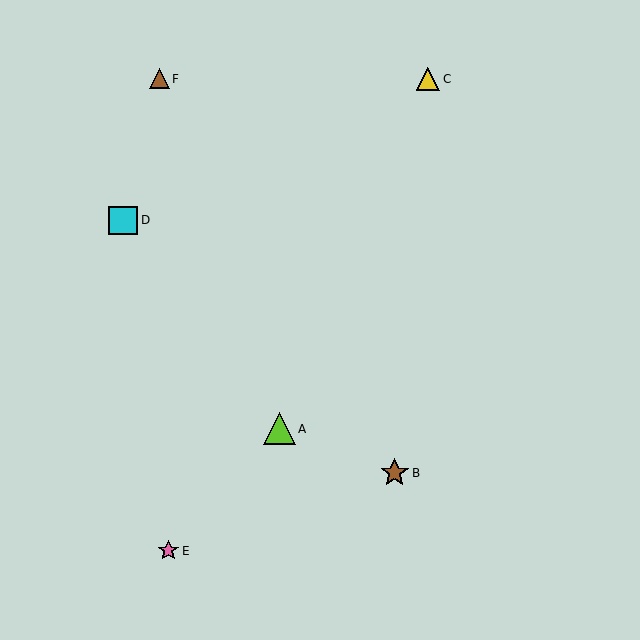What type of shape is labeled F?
Shape F is a brown triangle.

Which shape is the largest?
The lime triangle (labeled A) is the largest.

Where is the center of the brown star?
The center of the brown star is at (395, 473).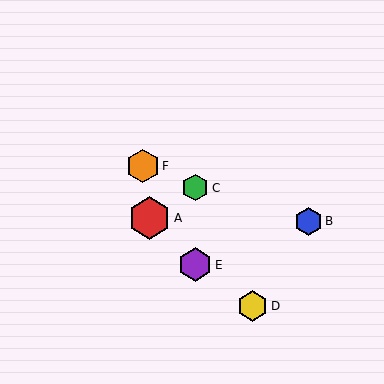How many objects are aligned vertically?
2 objects (C, E) are aligned vertically.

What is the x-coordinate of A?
Object A is at x≈150.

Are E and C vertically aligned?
Yes, both are at x≈195.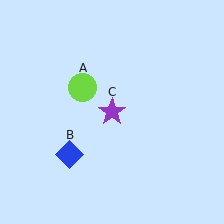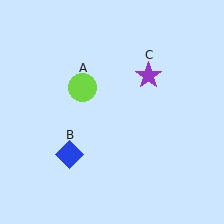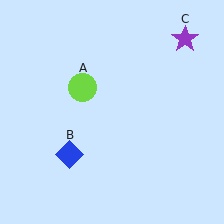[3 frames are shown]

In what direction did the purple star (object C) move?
The purple star (object C) moved up and to the right.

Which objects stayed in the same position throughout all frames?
Lime circle (object A) and blue diamond (object B) remained stationary.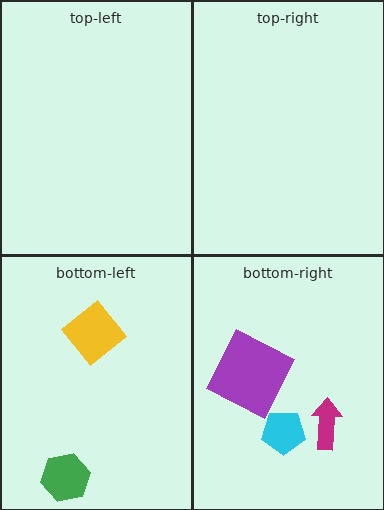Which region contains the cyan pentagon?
The bottom-right region.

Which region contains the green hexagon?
The bottom-left region.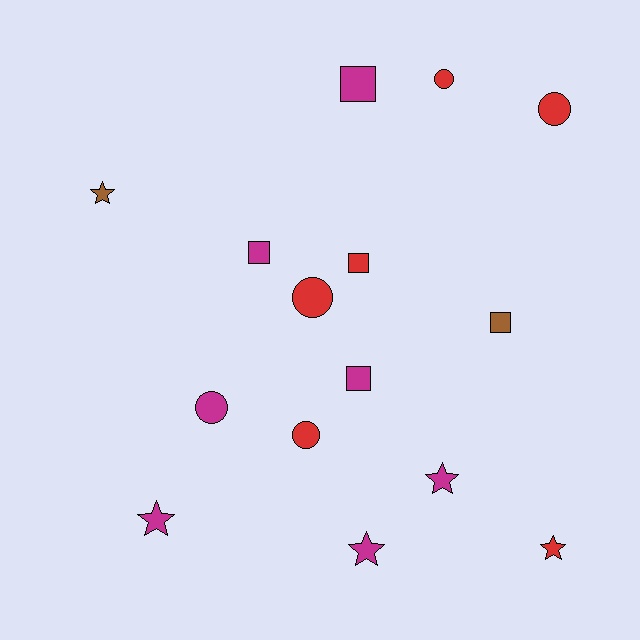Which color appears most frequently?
Magenta, with 7 objects.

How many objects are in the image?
There are 15 objects.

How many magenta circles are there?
There is 1 magenta circle.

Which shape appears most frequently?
Circle, with 5 objects.